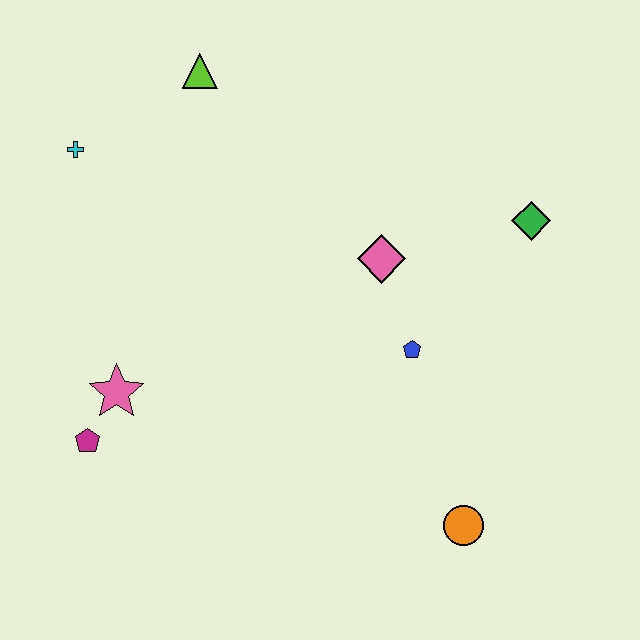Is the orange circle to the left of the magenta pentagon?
No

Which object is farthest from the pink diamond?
The magenta pentagon is farthest from the pink diamond.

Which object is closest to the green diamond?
The pink diamond is closest to the green diamond.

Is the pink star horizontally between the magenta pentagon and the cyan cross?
No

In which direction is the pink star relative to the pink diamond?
The pink star is to the left of the pink diamond.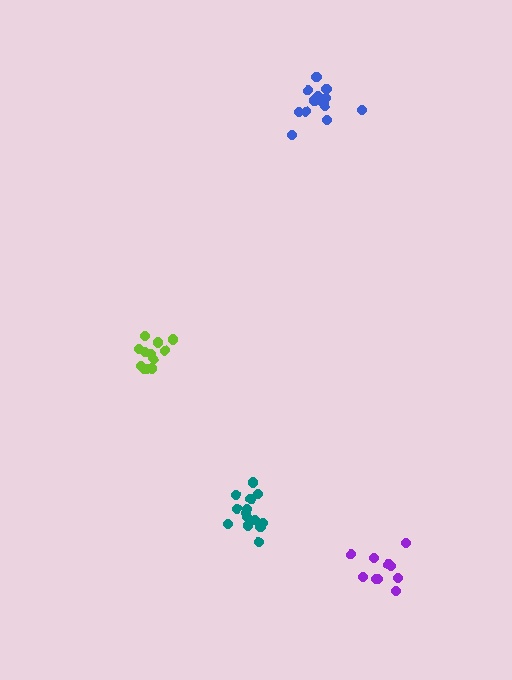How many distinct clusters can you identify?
There are 4 distinct clusters.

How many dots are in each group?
Group 1: 14 dots, Group 2: 15 dots, Group 3: 12 dots, Group 4: 10 dots (51 total).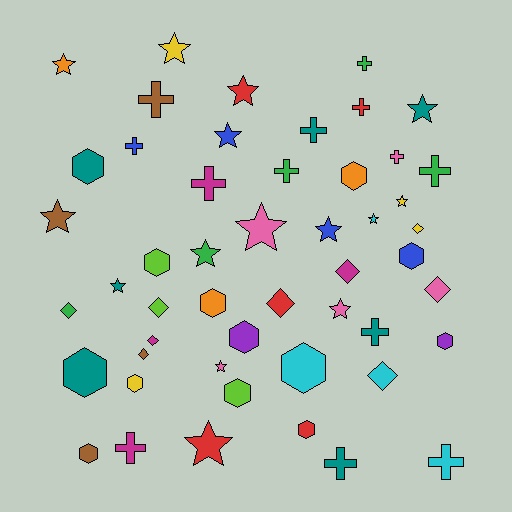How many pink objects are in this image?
There are 5 pink objects.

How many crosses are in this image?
There are 13 crosses.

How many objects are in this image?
There are 50 objects.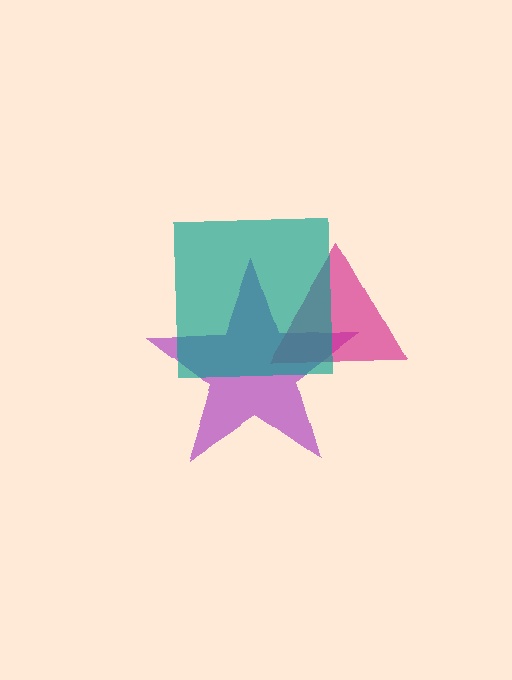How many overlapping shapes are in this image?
There are 3 overlapping shapes in the image.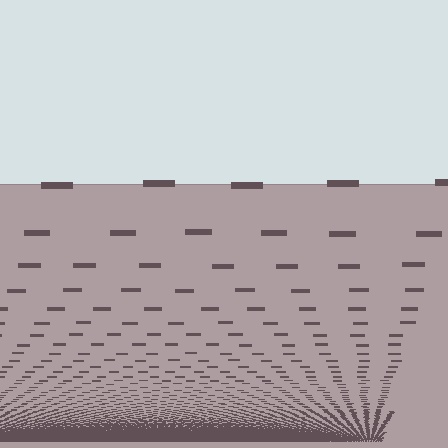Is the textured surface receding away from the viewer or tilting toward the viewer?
The surface appears to tilt toward the viewer. Texture elements get larger and sparser toward the top.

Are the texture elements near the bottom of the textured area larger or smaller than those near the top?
Smaller. The gradient is inverted — elements near the bottom are smaller and denser.